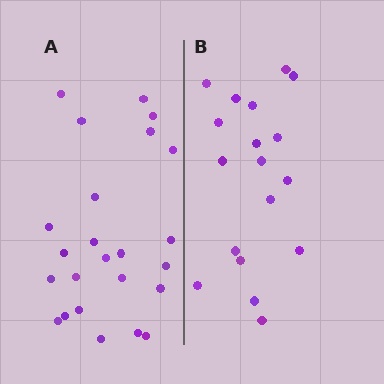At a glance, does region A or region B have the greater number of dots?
Region A (the left region) has more dots.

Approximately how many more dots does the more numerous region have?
Region A has about 6 more dots than region B.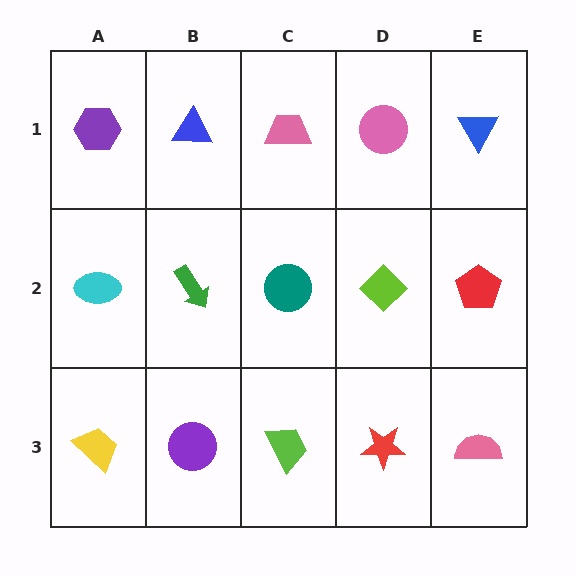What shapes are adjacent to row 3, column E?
A red pentagon (row 2, column E), a red star (row 3, column D).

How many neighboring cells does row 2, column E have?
3.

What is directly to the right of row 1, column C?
A pink circle.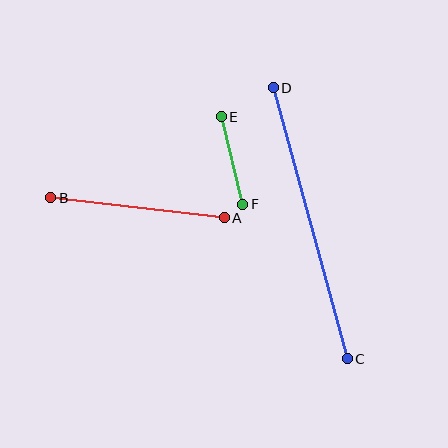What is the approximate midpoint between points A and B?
The midpoint is at approximately (138, 208) pixels.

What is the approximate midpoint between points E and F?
The midpoint is at approximately (232, 161) pixels.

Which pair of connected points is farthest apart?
Points C and D are farthest apart.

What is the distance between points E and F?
The distance is approximately 90 pixels.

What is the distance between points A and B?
The distance is approximately 174 pixels.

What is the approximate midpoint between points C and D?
The midpoint is at approximately (310, 223) pixels.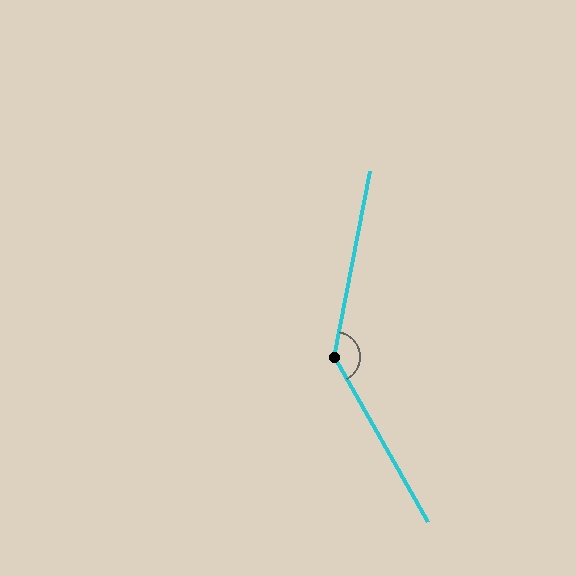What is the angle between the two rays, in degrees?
Approximately 140 degrees.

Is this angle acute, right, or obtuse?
It is obtuse.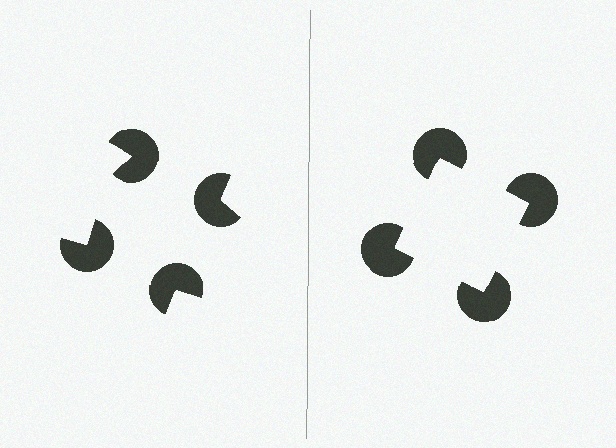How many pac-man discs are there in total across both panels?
8 — 4 on each side.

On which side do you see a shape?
An illusory square appears on the right side. On the left side the wedge cuts are rotated, so no coherent shape forms.